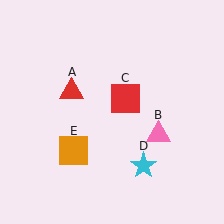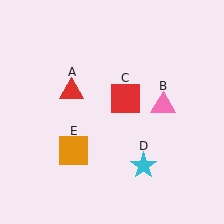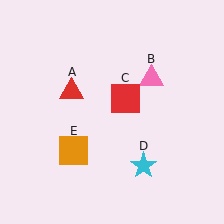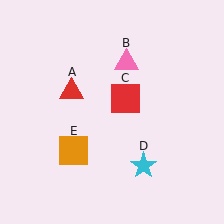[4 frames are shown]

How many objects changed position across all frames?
1 object changed position: pink triangle (object B).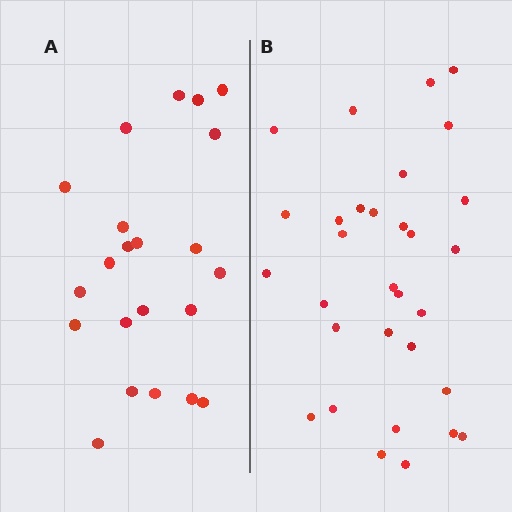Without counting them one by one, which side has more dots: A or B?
Region B (the right region) has more dots.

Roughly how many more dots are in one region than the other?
Region B has roughly 8 or so more dots than region A.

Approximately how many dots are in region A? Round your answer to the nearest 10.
About 20 dots. (The exact count is 22, which rounds to 20.)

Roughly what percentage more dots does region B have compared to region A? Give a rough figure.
About 40% more.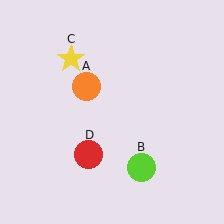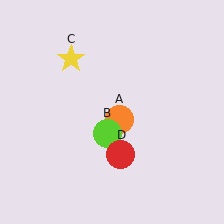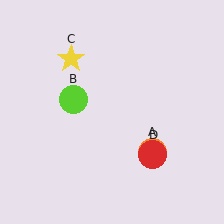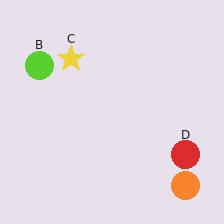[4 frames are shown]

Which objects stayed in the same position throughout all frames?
Yellow star (object C) remained stationary.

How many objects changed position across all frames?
3 objects changed position: orange circle (object A), lime circle (object B), red circle (object D).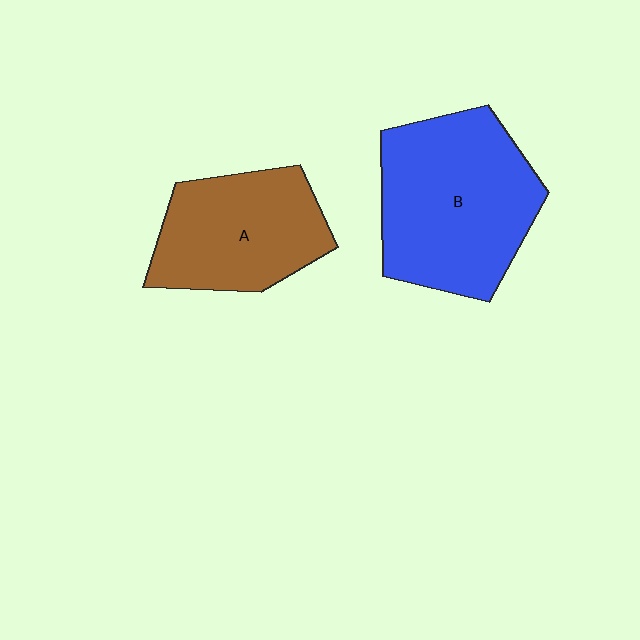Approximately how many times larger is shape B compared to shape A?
Approximately 1.4 times.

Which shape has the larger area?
Shape B (blue).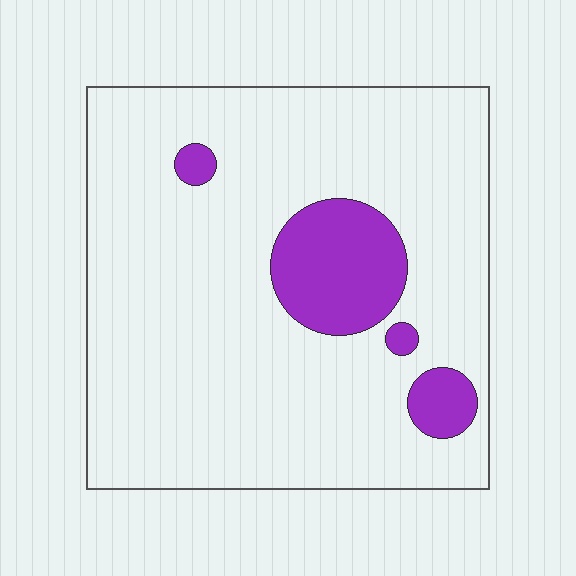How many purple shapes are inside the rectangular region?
4.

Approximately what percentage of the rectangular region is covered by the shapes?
Approximately 15%.